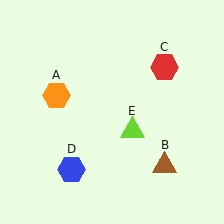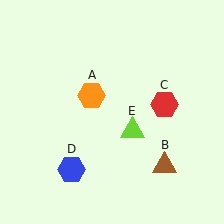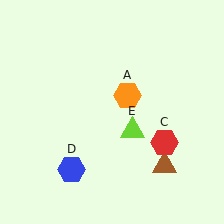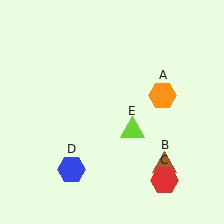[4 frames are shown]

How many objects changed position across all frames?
2 objects changed position: orange hexagon (object A), red hexagon (object C).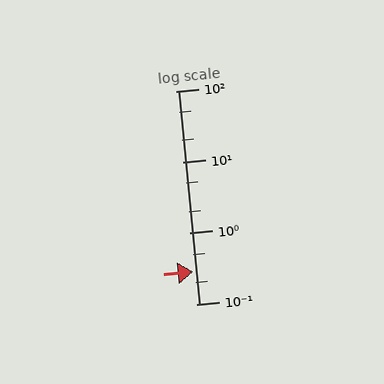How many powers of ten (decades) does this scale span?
The scale spans 3 decades, from 0.1 to 100.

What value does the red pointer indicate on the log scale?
The pointer indicates approximately 0.29.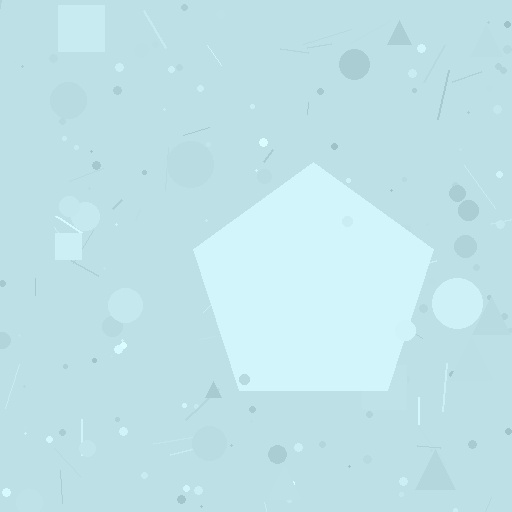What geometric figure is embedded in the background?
A pentagon is embedded in the background.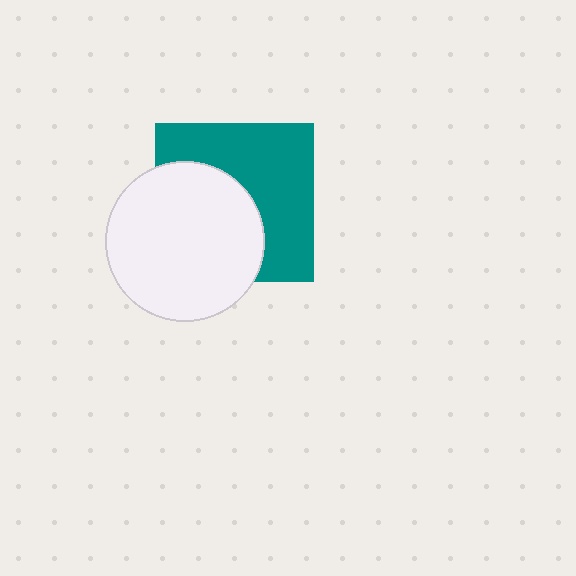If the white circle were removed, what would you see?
You would see the complete teal square.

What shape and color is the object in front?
The object in front is a white circle.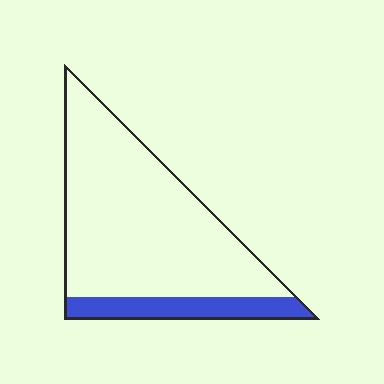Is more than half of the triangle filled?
No.